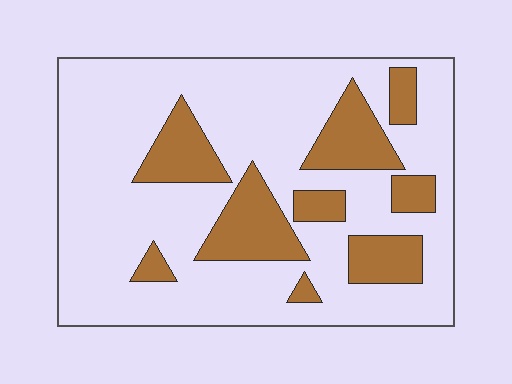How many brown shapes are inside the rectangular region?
9.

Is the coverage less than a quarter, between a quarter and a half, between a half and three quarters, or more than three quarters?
Less than a quarter.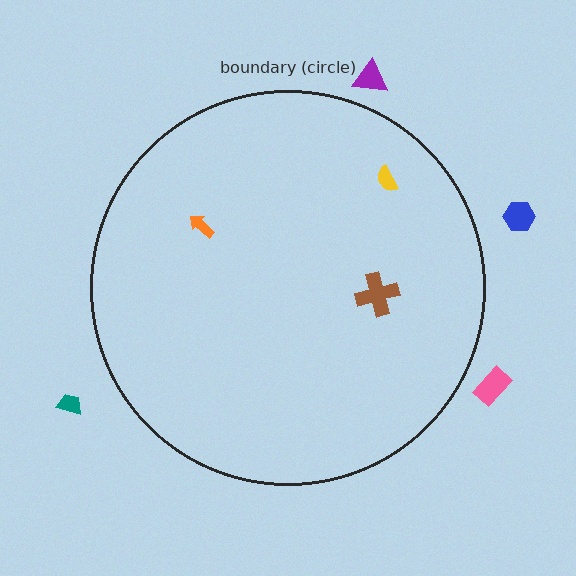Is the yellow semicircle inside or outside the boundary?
Inside.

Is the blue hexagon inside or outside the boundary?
Outside.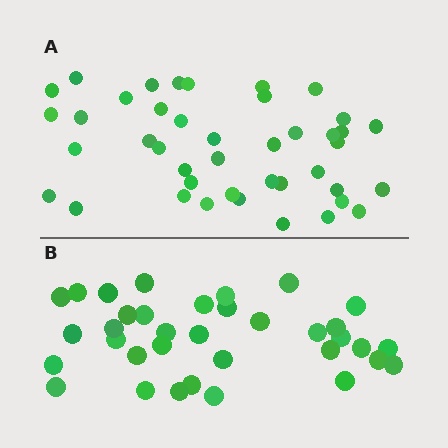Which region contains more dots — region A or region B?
Region A (the top region) has more dots.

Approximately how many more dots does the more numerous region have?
Region A has roughly 8 or so more dots than region B.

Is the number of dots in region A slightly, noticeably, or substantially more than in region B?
Region A has only slightly more — the two regions are fairly close. The ratio is roughly 1.2 to 1.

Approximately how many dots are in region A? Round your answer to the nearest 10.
About 40 dots. (The exact count is 42, which rounds to 40.)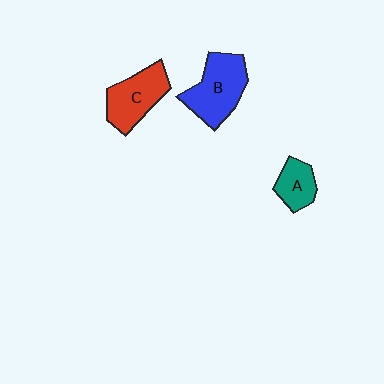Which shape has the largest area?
Shape B (blue).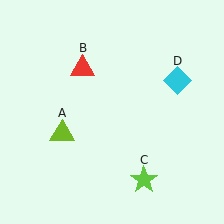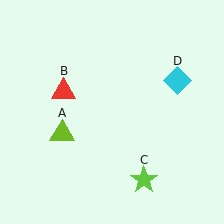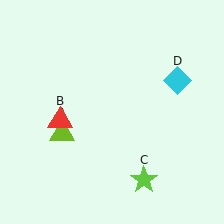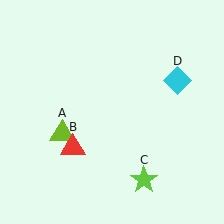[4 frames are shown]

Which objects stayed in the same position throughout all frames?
Lime triangle (object A) and lime star (object C) and cyan diamond (object D) remained stationary.